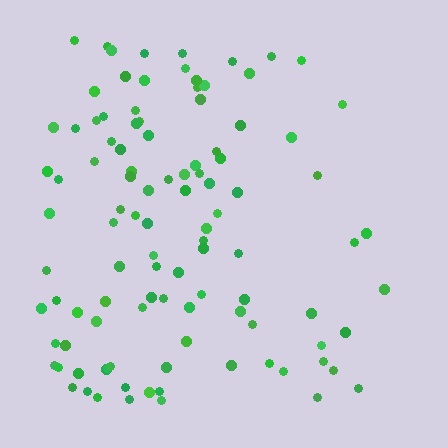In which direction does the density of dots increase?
From right to left, with the left side densest.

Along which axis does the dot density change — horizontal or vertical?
Horizontal.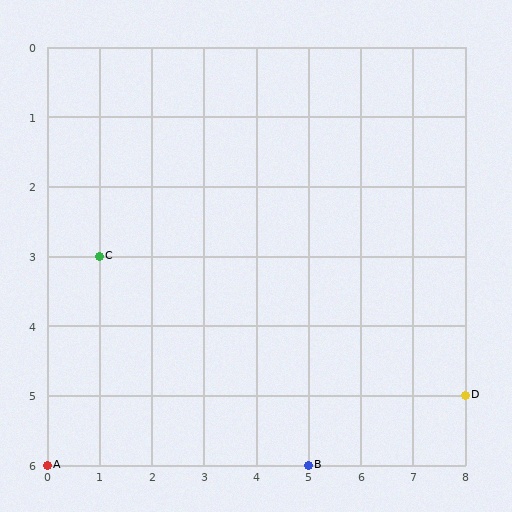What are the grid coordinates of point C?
Point C is at grid coordinates (1, 3).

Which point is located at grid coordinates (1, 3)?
Point C is at (1, 3).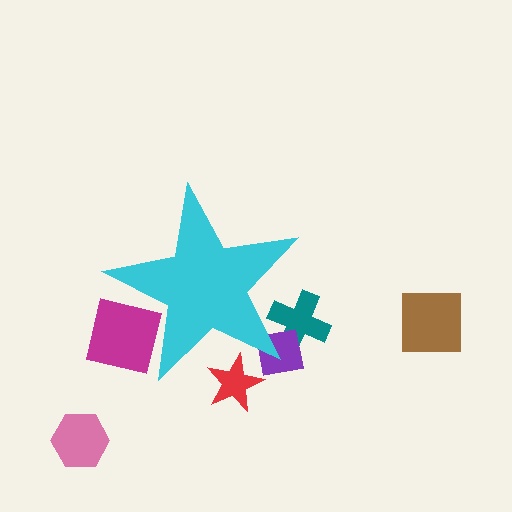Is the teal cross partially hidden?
Yes, the teal cross is partially hidden behind the cyan star.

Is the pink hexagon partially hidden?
No, the pink hexagon is fully visible.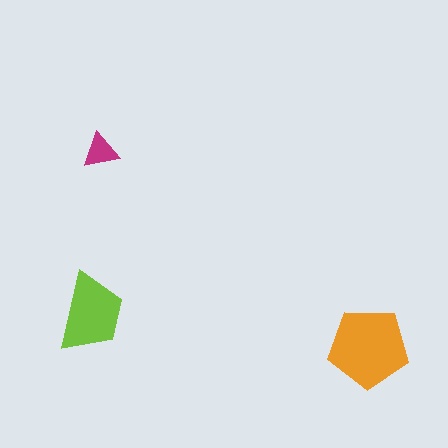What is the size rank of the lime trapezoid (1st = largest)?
2nd.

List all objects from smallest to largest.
The magenta triangle, the lime trapezoid, the orange pentagon.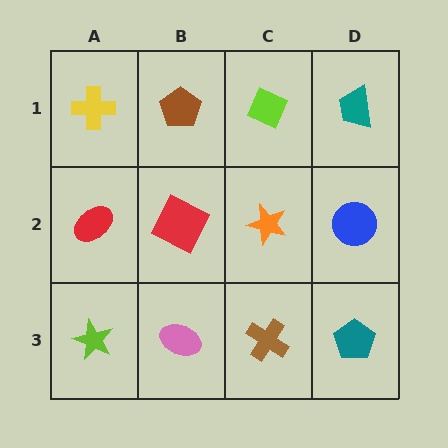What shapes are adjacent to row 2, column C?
A lime diamond (row 1, column C), a brown cross (row 3, column C), a red square (row 2, column B), a blue circle (row 2, column D).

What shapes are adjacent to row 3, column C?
An orange star (row 2, column C), a pink ellipse (row 3, column B), a teal pentagon (row 3, column D).